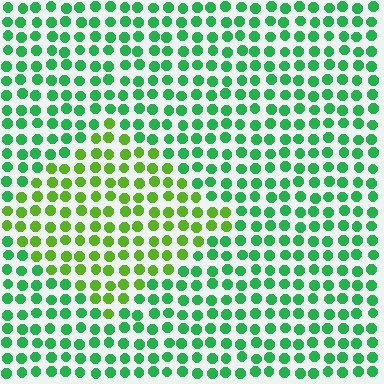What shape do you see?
I see a diamond.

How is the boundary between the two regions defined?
The boundary is defined purely by a slight shift in hue (about 39 degrees). Spacing, size, and orientation are identical on both sides.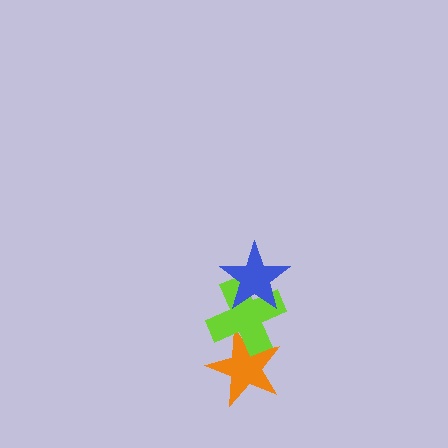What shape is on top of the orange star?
The lime cross is on top of the orange star.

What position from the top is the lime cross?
The lime cross is 2nd from the top.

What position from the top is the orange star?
The orange star is 3rd from the top.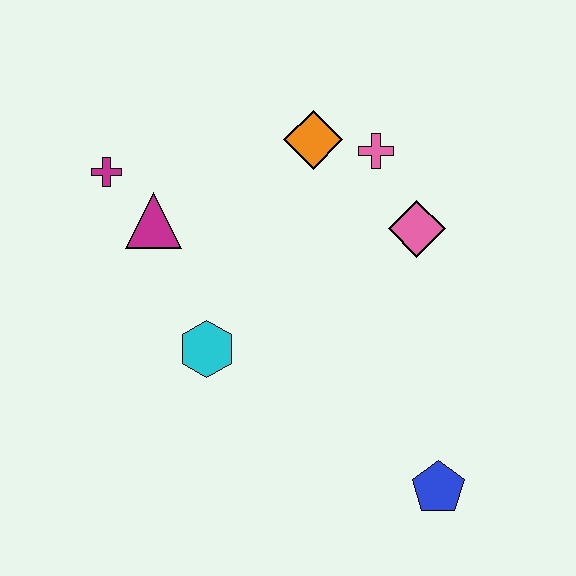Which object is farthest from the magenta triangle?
The blue pentagon is farthest from the magenta triangle.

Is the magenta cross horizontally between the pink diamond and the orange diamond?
No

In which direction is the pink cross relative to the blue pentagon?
The pink cross is above the blue pentagon.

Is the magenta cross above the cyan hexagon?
Yes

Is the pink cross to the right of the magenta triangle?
Yes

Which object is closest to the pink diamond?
The pink cross is closest to the pink diamond.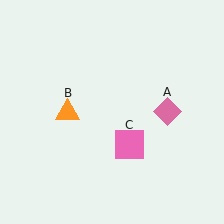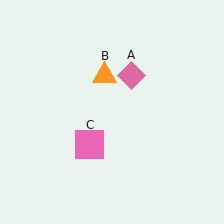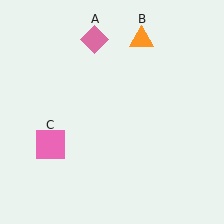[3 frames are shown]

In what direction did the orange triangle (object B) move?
The orange triangle (object B) moved up and to the right.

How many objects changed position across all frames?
3 objects changed position: pink diamond (object A), orange triangle (object B), pink square (object C).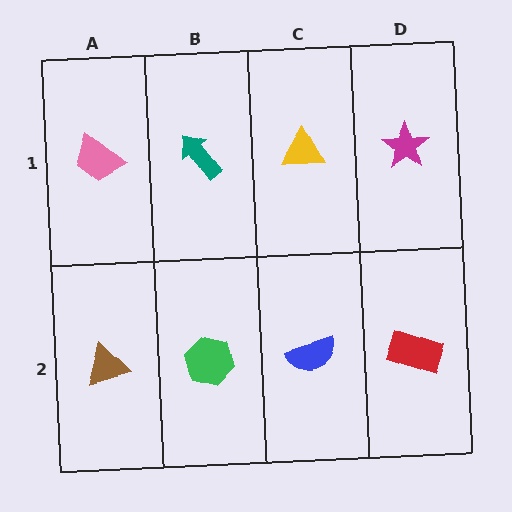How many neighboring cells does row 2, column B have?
3.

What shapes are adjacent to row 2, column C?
A yellow triangle (row 1, column C), a green hexagon (row 2, column B), a red rectangle (row 2, column D).